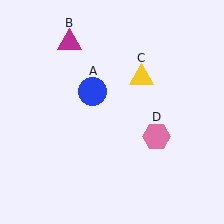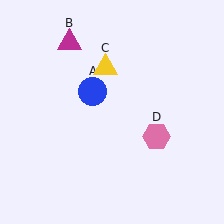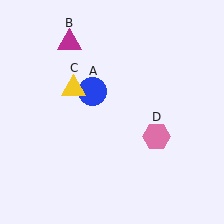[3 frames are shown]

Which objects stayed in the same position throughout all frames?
Blue circle (object A) and magenta triangle (object B) and pink hexagon (object D) remained stationary.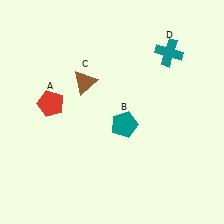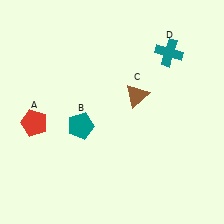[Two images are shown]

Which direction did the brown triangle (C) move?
The brown triangle (C) moved right.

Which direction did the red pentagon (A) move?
The red pentagon (A) moved down.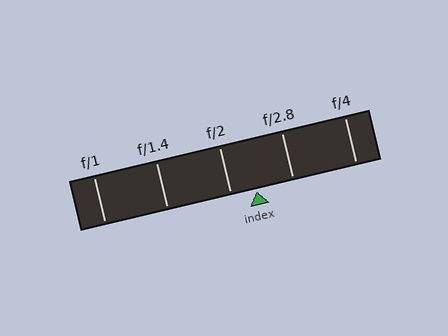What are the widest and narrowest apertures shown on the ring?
The widest aperture shown is f/1 and the narrowest is f/4.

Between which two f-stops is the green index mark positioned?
The index mark is between f/2 and f/2.8.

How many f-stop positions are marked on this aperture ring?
There are 5 f-stop positions marked.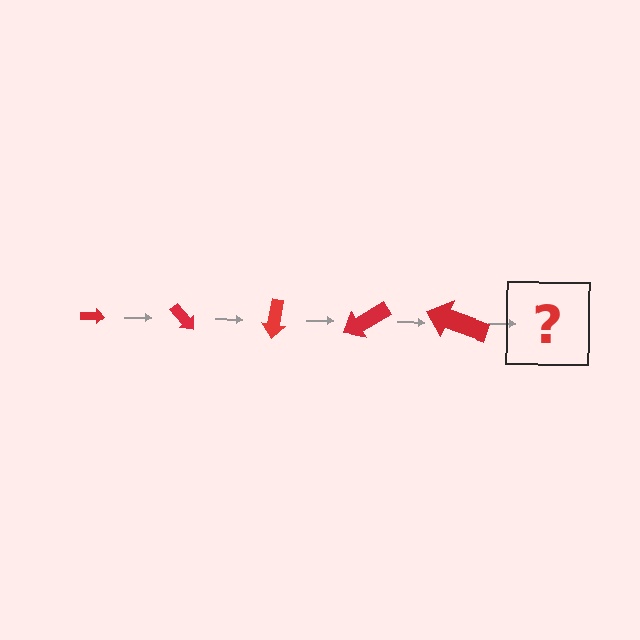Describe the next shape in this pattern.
It should be an arrow, larger than the previous one and rotated 250 degrees from the start.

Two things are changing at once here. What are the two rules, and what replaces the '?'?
The two rules are that the arrow grows larger each step and it rotates 50 degrees each step. The '?' should be an arrow, larger than the previous one and rotated 250 degrees from the start.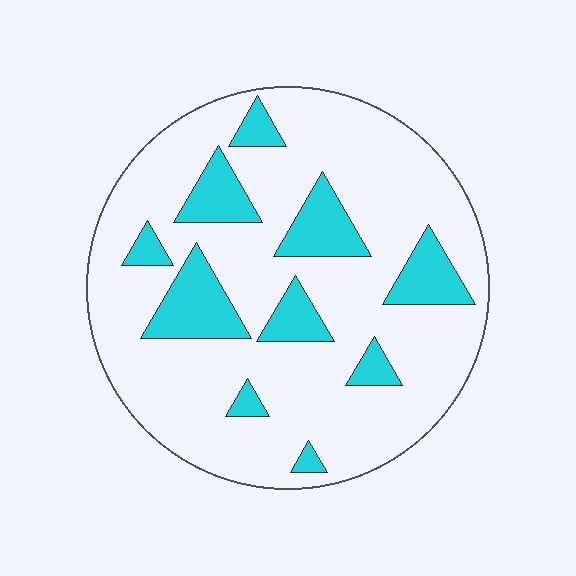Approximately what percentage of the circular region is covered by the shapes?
Approximately 20%.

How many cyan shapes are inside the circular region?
10.